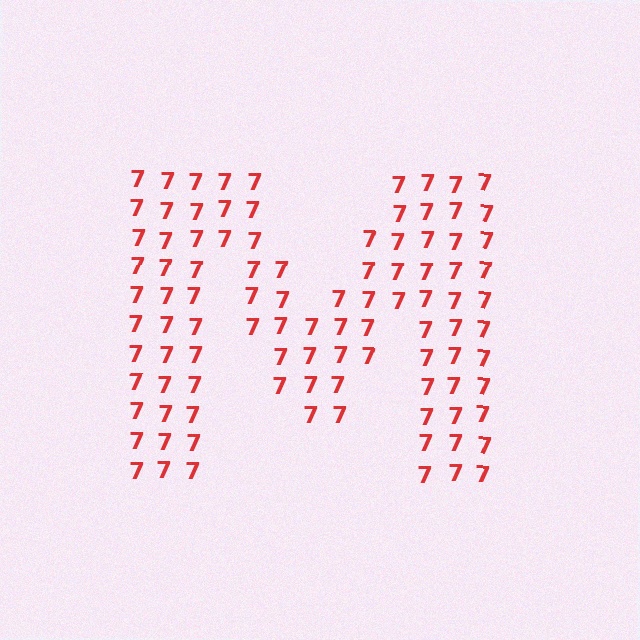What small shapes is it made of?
It is made of small digit 7's.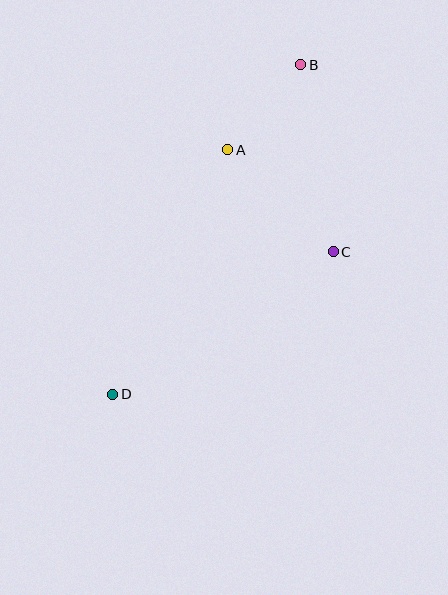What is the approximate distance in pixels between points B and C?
The distance between B and C is approximately 190 pixels.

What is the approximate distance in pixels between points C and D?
The distance between C and D is approximately 262 pixels.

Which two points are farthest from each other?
Points B and D are farthest from each other.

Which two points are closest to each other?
Points A and B are closest to each other.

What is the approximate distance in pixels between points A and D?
The distance between A and D is approximately 270 pixels.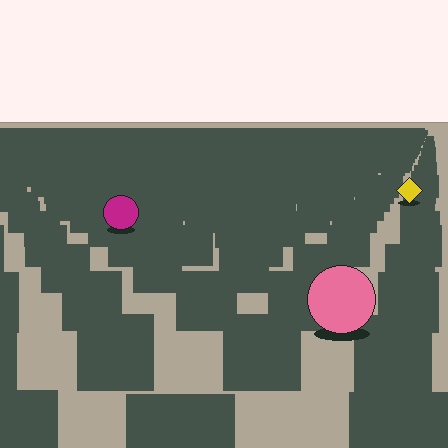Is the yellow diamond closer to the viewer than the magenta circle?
No. The magenta circle is closer — you can tell from the texture gradient: the ground texture is coarser near it.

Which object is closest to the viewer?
The pink circle is closest. The texture marks near it are larger and more spread out.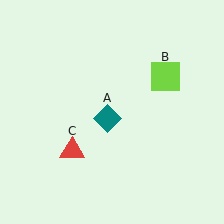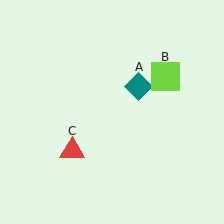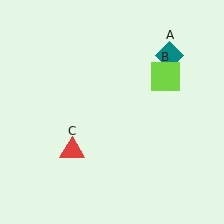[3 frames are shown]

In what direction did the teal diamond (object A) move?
The teal diamond (object A) moved up and to the right.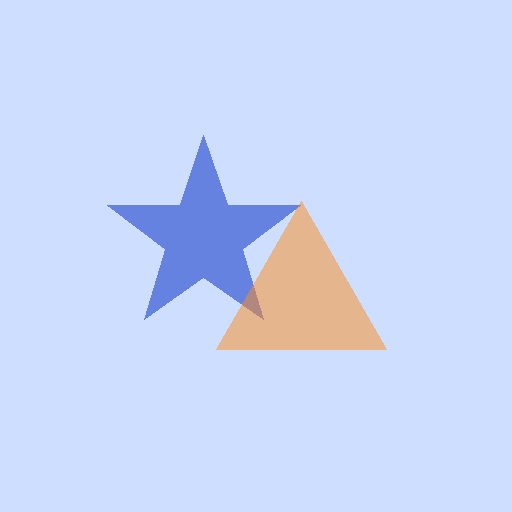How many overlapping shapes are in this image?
There are 2 overlapping shapes in the image.